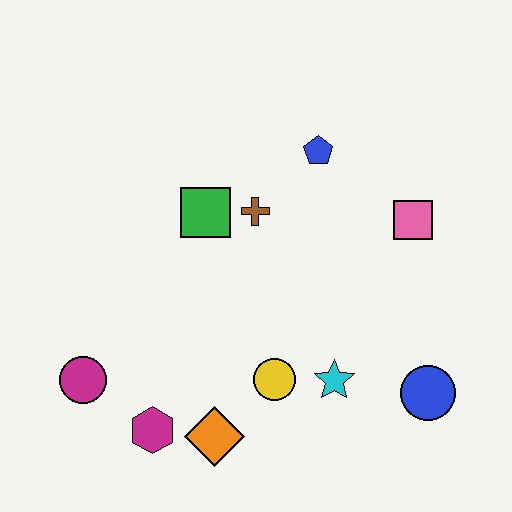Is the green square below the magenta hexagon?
No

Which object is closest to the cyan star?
The yellow circle is closest to the cyan star.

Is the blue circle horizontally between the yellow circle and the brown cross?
No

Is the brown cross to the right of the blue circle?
No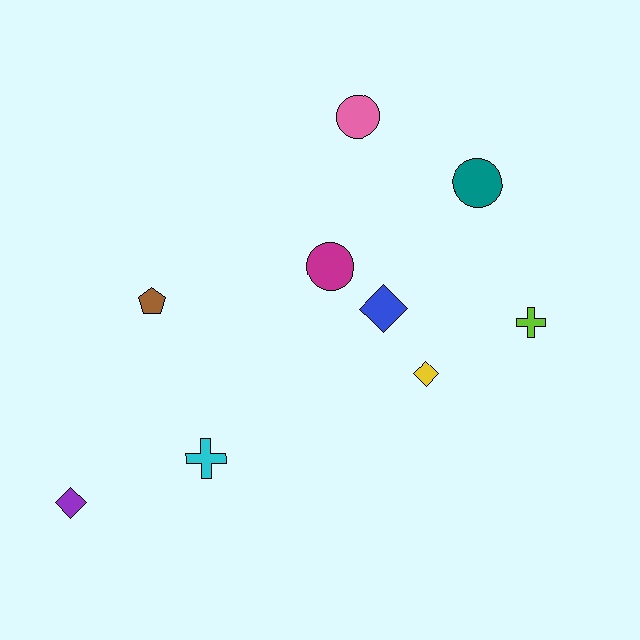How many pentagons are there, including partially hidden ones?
There is 1 pentagon.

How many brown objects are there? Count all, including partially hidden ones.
There is 1 brown object.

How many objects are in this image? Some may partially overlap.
There are 9 objects.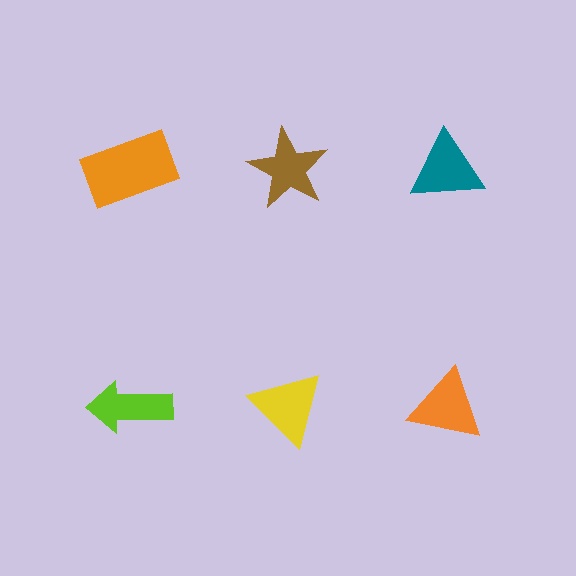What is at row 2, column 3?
An orange triangle.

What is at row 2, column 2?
A yellow triangle.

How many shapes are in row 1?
3 shapes.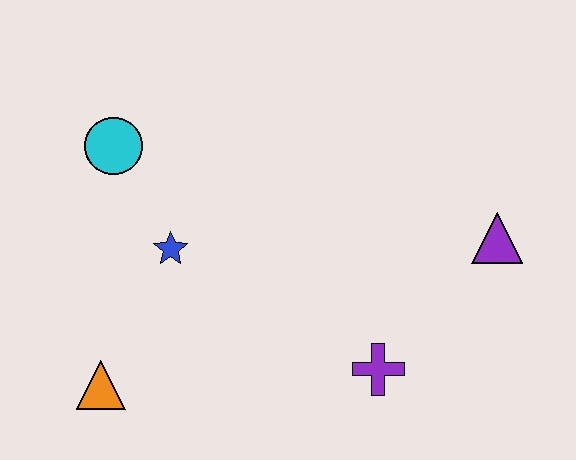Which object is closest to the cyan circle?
The blue star is closest to the cyan circle.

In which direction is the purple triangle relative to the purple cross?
The purple triangle is above the purple cross.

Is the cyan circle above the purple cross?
Yes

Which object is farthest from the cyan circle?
The purple triangle is farthest from the cyan circle.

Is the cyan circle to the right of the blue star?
No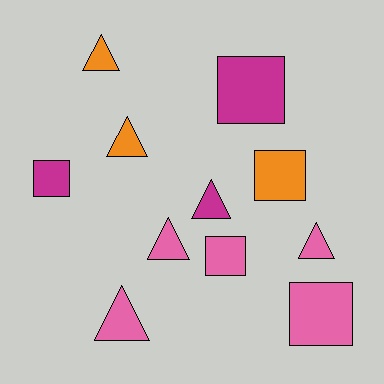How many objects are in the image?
There are 11 objects.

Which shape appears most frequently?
Triangle, with 6 objects.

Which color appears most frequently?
Pink, with 5 objects.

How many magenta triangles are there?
There is 1 magenta triangle.